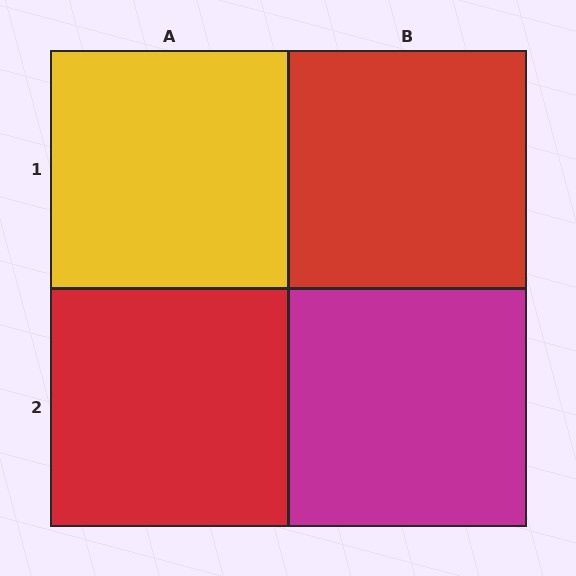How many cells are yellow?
1 cell is yellow.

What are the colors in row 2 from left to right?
Red, magenta.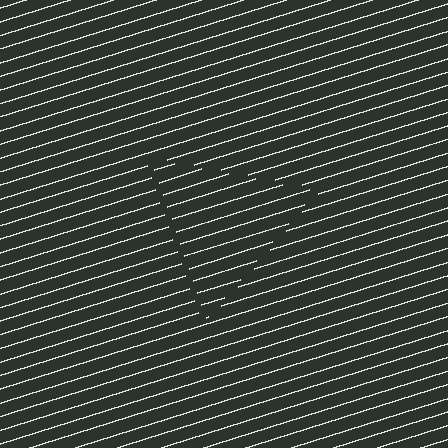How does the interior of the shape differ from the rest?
The interior of the shape contains the same grating, shifted by half a period — the contour is defined by the phase discontinuity where line-ends from the inner and outer gratings abut.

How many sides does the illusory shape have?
3 sides — the line-ends trace a triangle.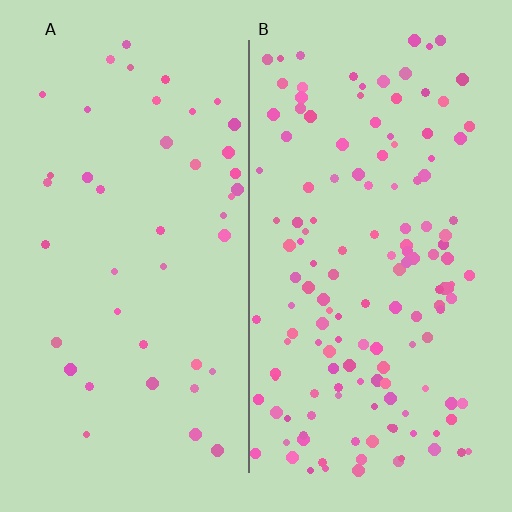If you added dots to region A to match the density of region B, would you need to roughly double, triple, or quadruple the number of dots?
Approximately triple.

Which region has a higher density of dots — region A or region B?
B (the right).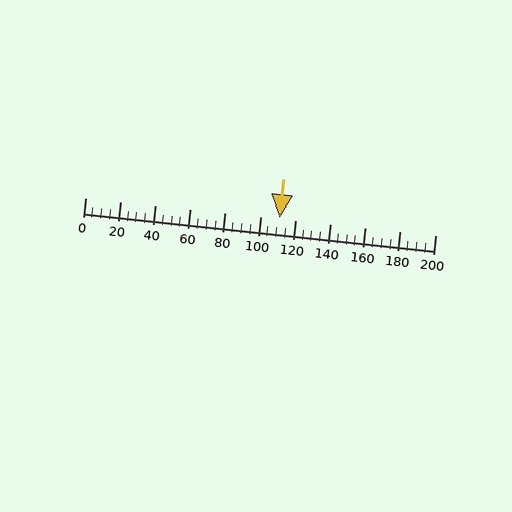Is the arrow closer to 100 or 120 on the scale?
The arrow is closer to 120.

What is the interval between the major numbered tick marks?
The major tick marks are spaced 20 units apart.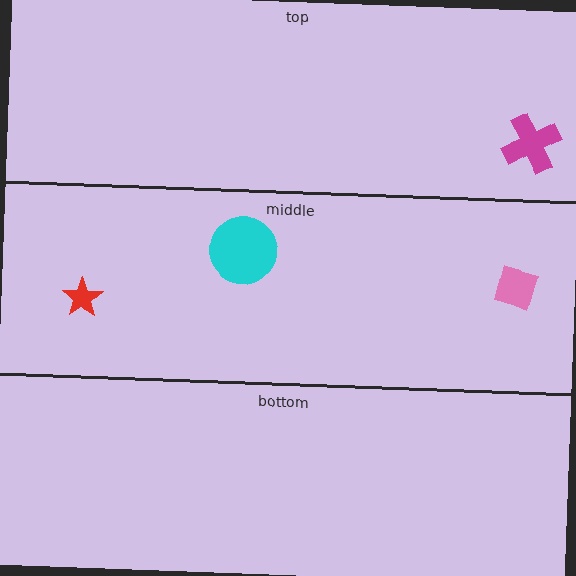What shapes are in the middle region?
The pink diamond, the red star, the cyan circle.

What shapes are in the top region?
The magenta cross.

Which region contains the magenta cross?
The top region.